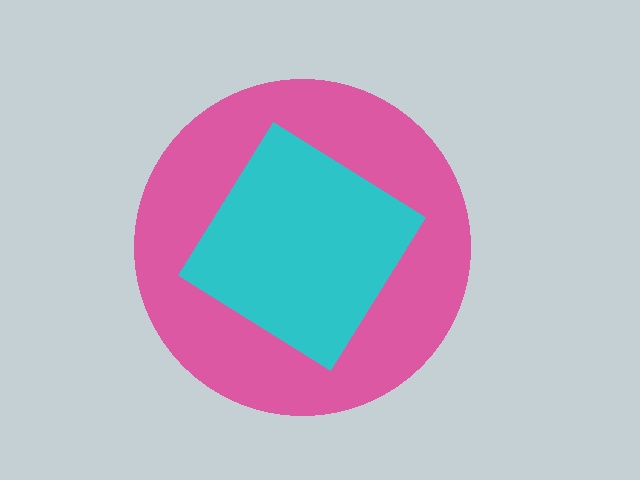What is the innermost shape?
The cyan diamond.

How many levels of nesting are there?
2.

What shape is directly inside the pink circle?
The cyan diamond.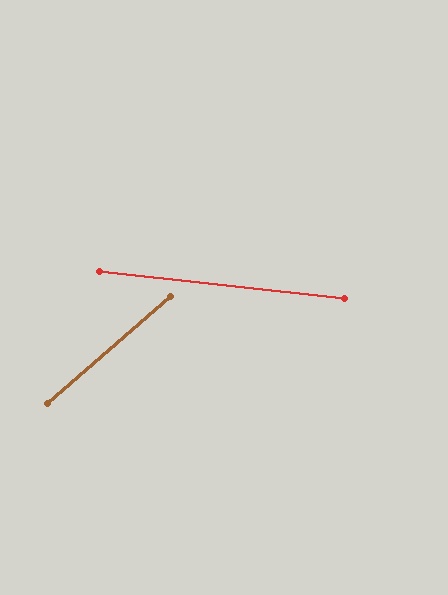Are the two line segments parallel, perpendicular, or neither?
Neither parallel nor perpendicular — they differ by about 47°.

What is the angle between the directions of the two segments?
Approximately 47 degrees.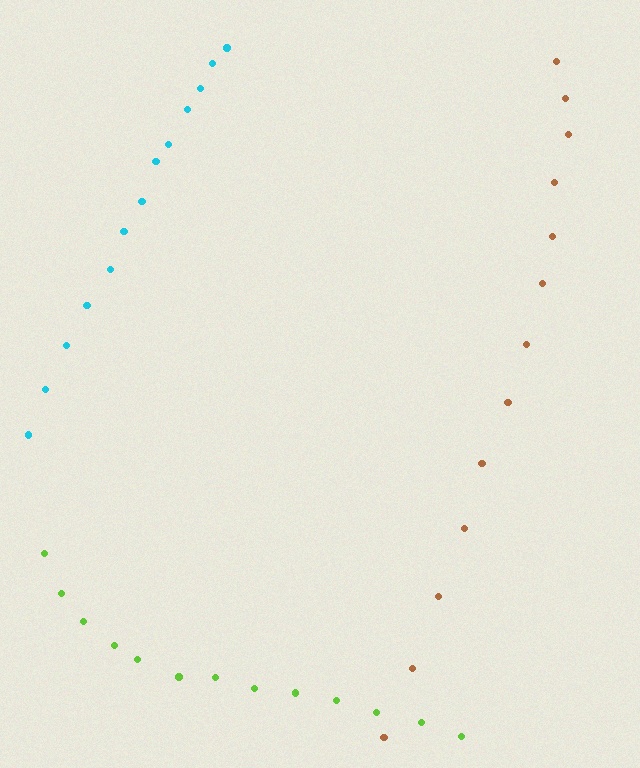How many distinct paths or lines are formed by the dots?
There are 3 distinct paths.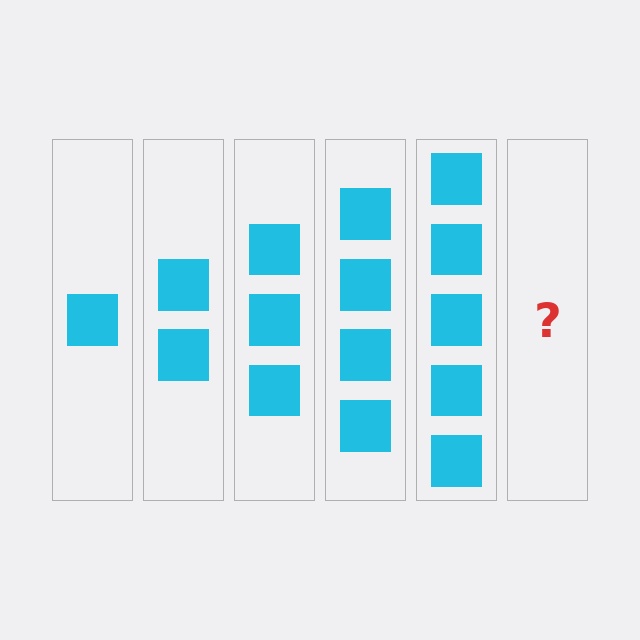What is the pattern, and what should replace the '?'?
The pattern is that each step adds one more square. The '?' should be 6 squares.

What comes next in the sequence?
The next element should be 6 squares.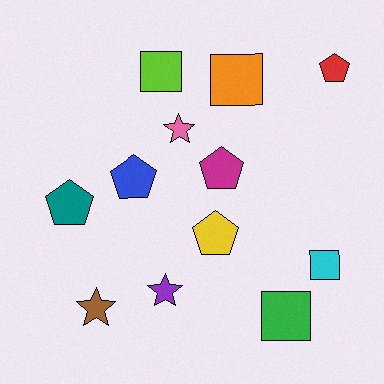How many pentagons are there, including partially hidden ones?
There are 5 pentagons.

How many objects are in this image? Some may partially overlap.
There are 12 objects.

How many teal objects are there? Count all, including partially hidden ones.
There is 1 teal object.